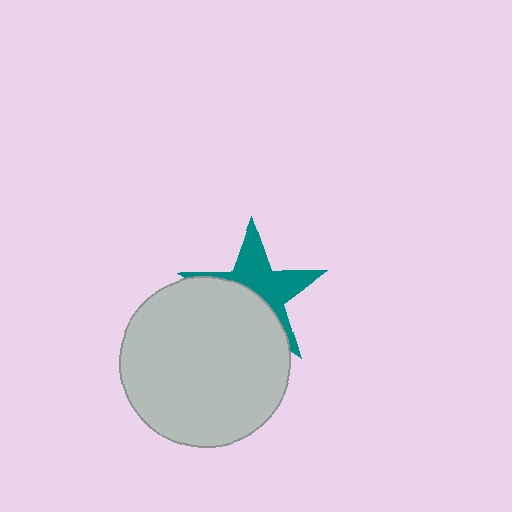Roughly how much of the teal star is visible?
About half of it is visible (roughly 51%).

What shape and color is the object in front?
The object in front is a light gray circle.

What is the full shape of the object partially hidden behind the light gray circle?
The partially hidden object is a teal star.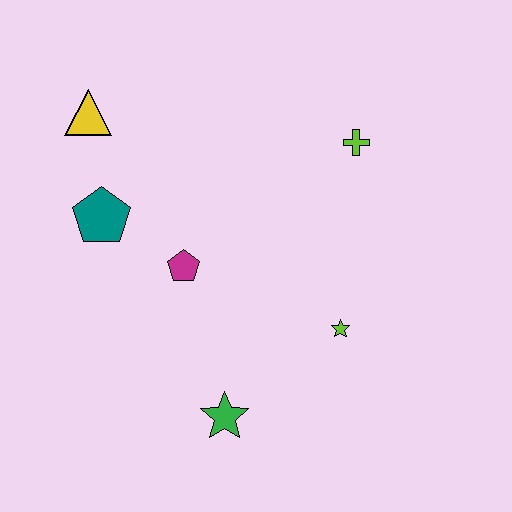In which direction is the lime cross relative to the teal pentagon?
The lime cross is to the right of the teal pentagon.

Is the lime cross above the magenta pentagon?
Yes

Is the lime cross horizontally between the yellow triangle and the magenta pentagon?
No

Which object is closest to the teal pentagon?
The magenta pentagon is closest to the teal pentagon.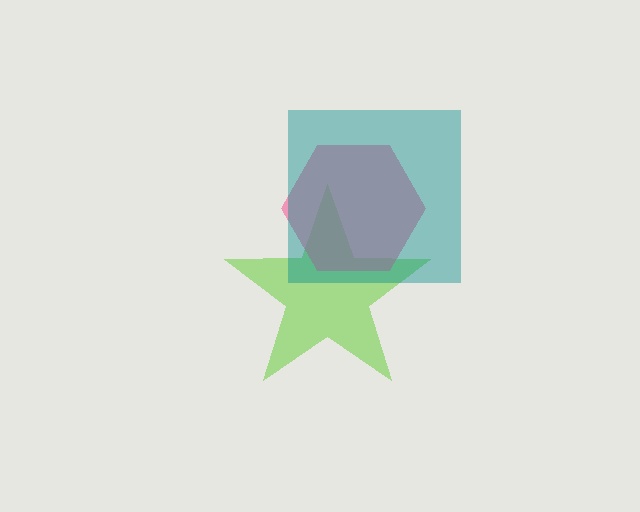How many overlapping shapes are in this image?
There are 3 overlapping shapes in the image.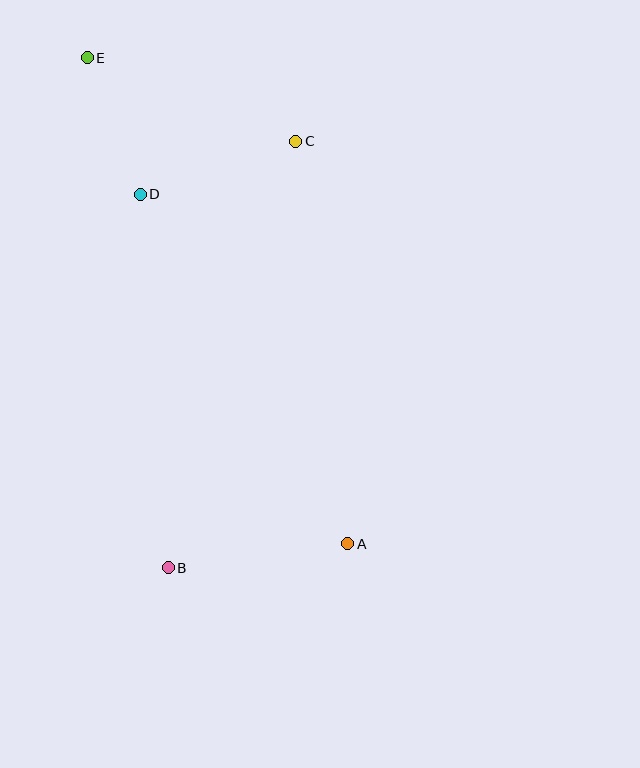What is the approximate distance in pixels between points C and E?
The distance between C and E is approximately 225 pixels.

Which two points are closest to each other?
Points D and E are closest to each other.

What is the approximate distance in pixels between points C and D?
The distance between C and D is approximately 164 pixels.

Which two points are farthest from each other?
Points A and E are farthest from each other.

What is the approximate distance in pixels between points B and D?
The distance between B and D is approximately 375 pixels.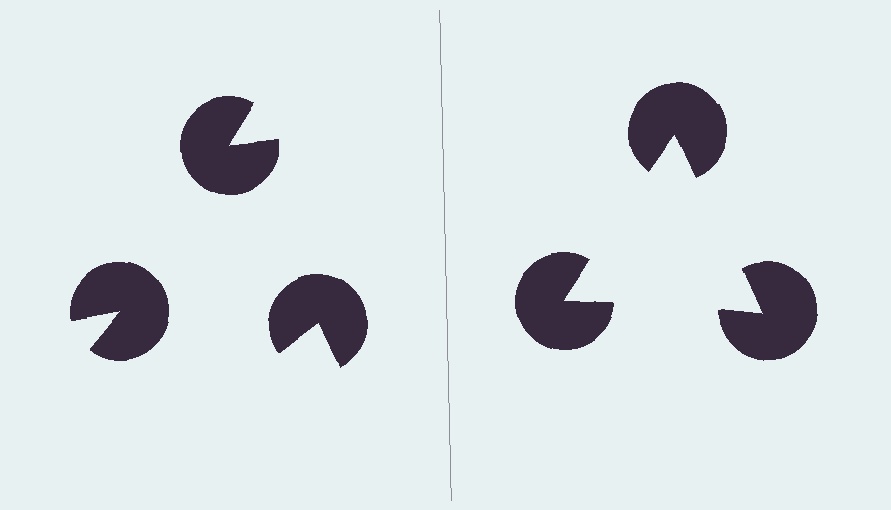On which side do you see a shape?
An illusory triangle appears on the right side. On the left side the wedge cuts are rotated, so no coherent shape forms.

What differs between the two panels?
The pac-man discs are positioned identically on both sides; only the wedge orientations differ. On the right they align to a triangle; on the left they are misaligned.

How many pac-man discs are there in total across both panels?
6 — 3 on each side.